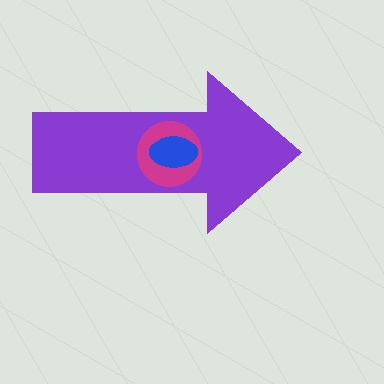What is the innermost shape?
The blue ellipse.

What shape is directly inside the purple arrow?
The magenta circle.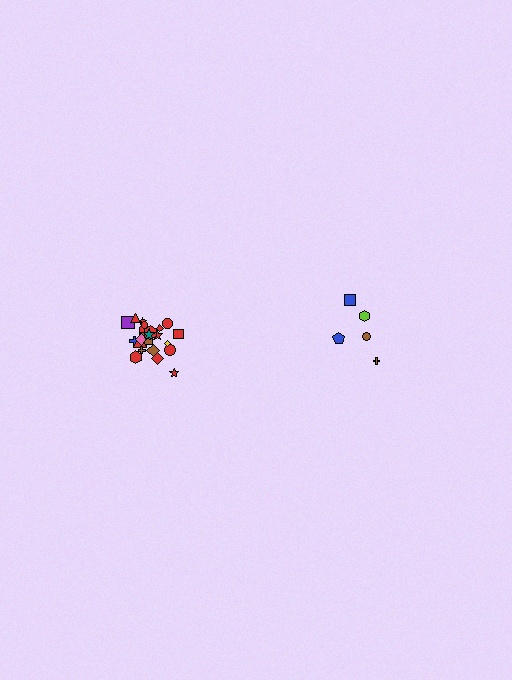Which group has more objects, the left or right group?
The left group.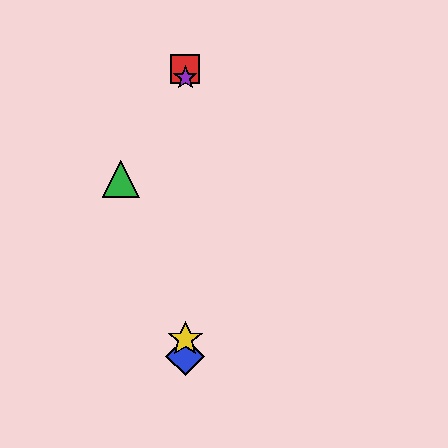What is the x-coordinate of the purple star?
The purple star is at x≈185.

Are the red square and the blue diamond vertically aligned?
Yes, both are at x≈185.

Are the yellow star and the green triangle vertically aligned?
No, the yellow star is at x≈185 and the green triangle is at x≈121.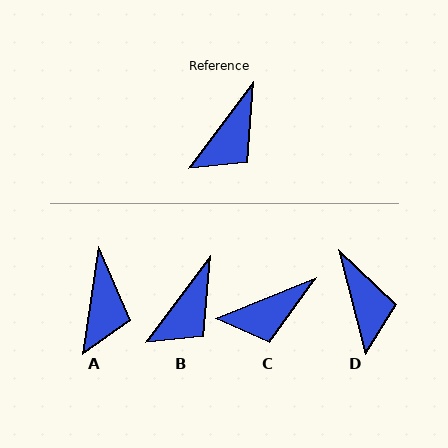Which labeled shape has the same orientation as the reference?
B.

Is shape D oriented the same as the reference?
No, it is off by about 51 degrees.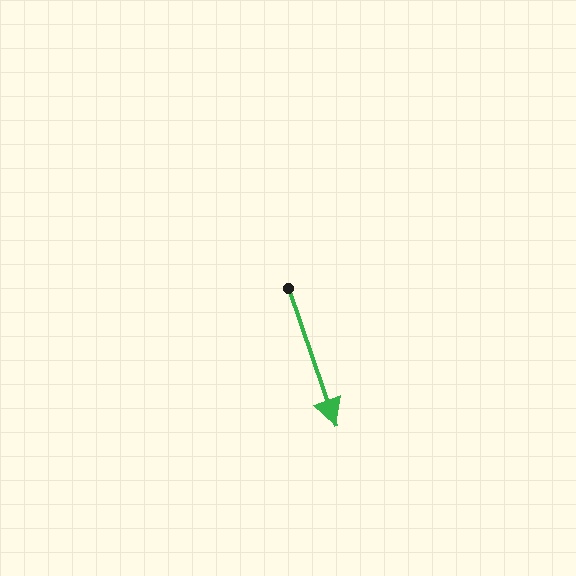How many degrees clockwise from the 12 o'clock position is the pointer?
Approximately 161 degrees.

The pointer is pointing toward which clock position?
Roughly 5 o'clock.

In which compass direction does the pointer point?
South.